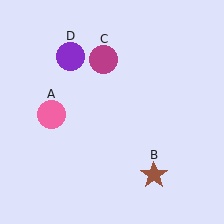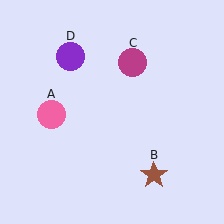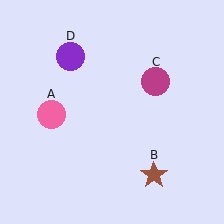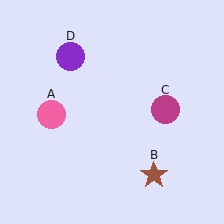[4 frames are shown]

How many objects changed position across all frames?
1 object changed position: magenta circle (object C).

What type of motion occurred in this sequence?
The magenta circle (object C) rotated clockwise around the center of the scene.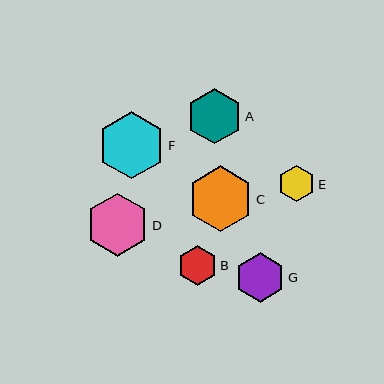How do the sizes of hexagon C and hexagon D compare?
Hexagon C and hexagon D are approximately the same size.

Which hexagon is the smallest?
Hexagon E is the smallest with a size of approximately 36 pixels.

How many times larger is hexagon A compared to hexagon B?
Hexagon A is approximately 1.4 times the size of hexagon B.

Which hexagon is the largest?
Hexagon F is the largest with a size of approximately 67 pixels.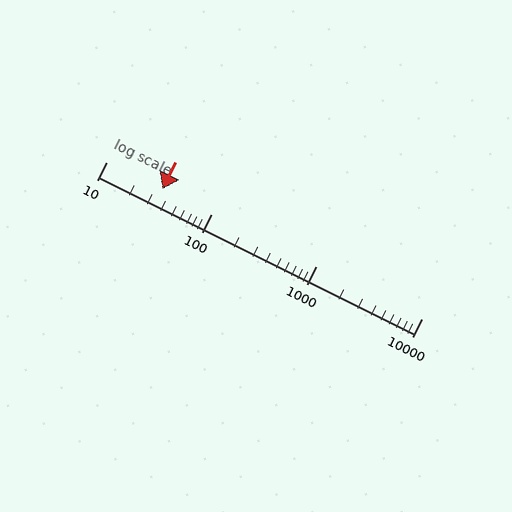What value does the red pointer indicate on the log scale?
The pointer indicates approximately 34.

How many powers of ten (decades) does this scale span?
The scale spans 3 decades, from 10 to 10000.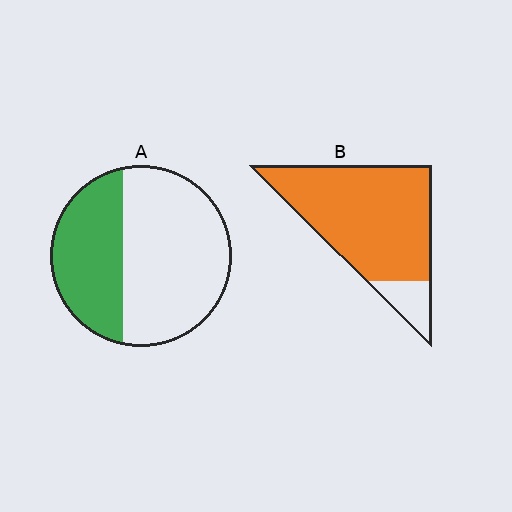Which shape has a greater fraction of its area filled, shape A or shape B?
Shape B.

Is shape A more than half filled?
No.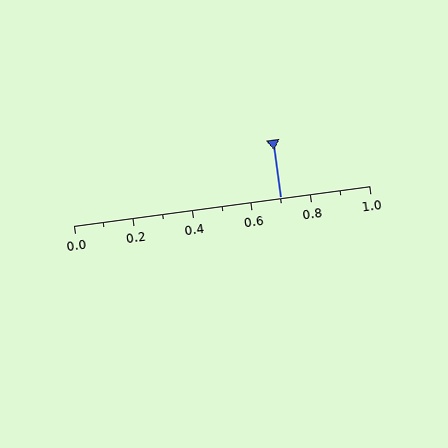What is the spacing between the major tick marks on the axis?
The major ticks are spaced 0.2 apart.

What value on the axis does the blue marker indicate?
The marker indicates approximately 0.7.